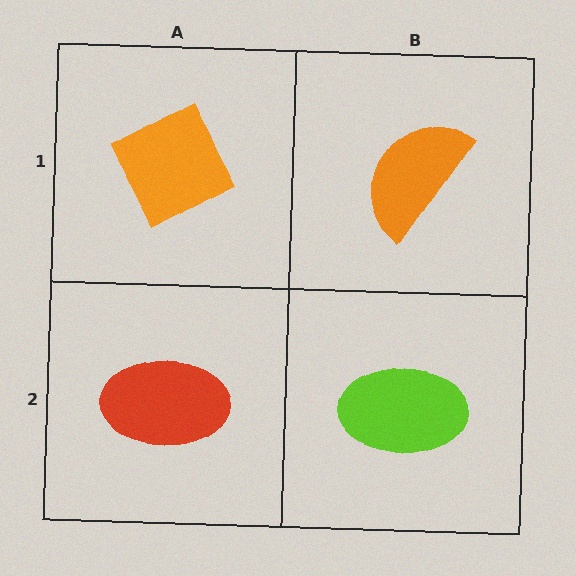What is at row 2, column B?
A lime ellipse.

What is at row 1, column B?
An orange semicircle.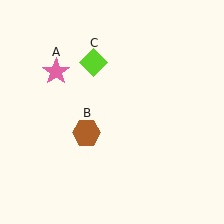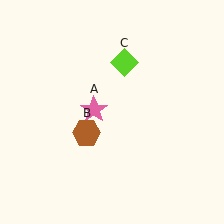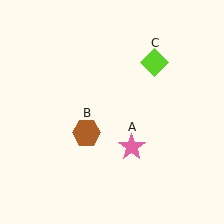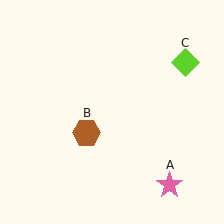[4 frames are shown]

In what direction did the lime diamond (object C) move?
The lime diamond (object C) moved right.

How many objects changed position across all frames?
2 objects changed position: pink star (object A), lime diamond (object C).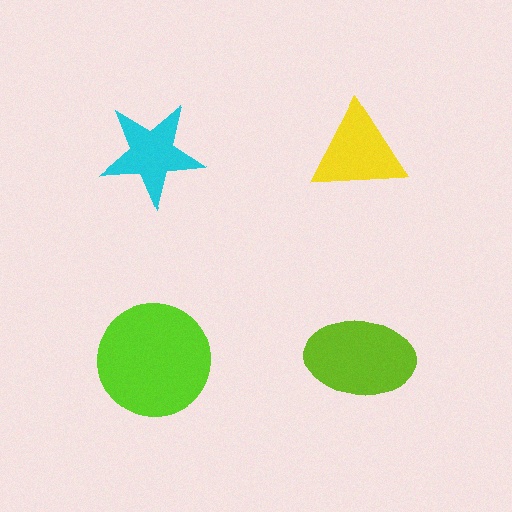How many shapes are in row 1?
2 shapes.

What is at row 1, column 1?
A cyan star.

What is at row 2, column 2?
A lime ellipse.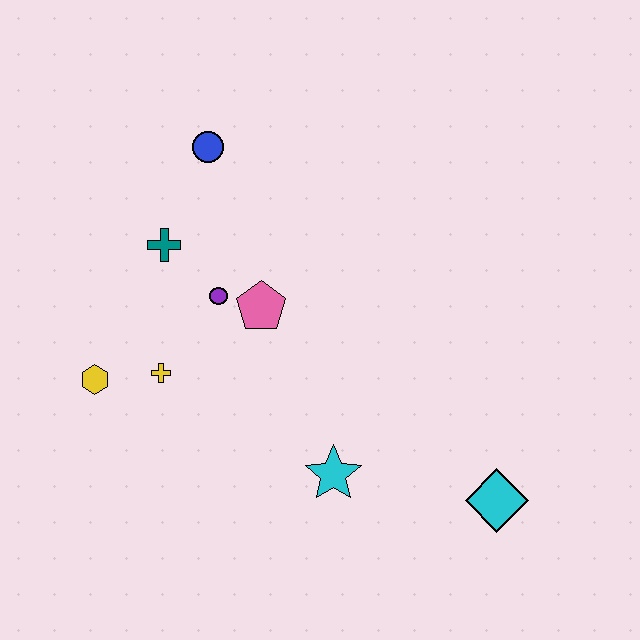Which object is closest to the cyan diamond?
The cyan star is closest to the cyan diamond.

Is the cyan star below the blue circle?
Yes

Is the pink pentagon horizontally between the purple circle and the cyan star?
Yes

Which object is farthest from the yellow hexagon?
The cyan diamond is farthest from the yellow hexagon.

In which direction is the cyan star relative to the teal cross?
The cyan star is below the teal cross.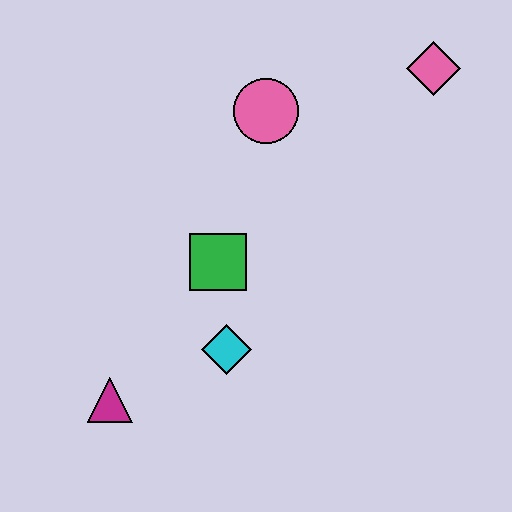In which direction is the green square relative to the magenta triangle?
The green square is above the magenta triangle.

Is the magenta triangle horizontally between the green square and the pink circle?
No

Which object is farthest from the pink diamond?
The magenta triangle is farthest from the pink diamond.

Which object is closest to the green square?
The cyan diamond is closest to the green square.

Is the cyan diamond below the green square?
Yes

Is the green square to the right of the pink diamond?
No